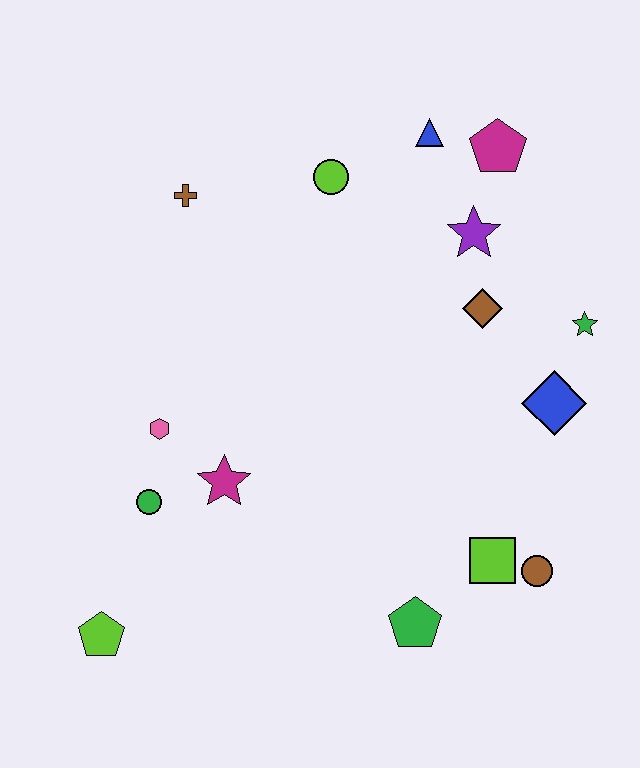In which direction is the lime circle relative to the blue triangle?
The lime circle is to the left of the blue triangle.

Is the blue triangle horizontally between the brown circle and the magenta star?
Yes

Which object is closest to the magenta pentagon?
The blue triangle is closest to the magenta pentagon.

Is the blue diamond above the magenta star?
Yes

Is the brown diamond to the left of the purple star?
No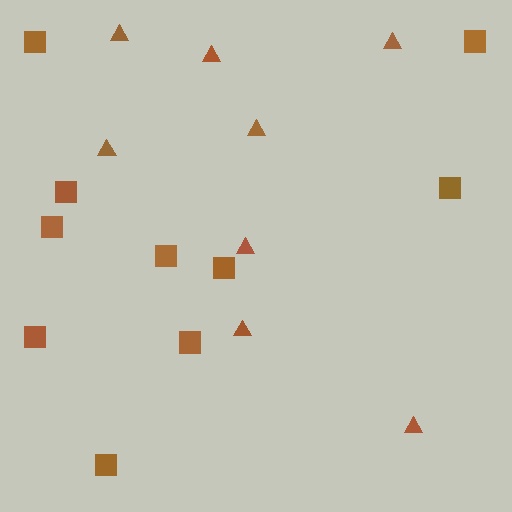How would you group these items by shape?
There are 2 groups: one group of squares (10) and one group of triangles (8).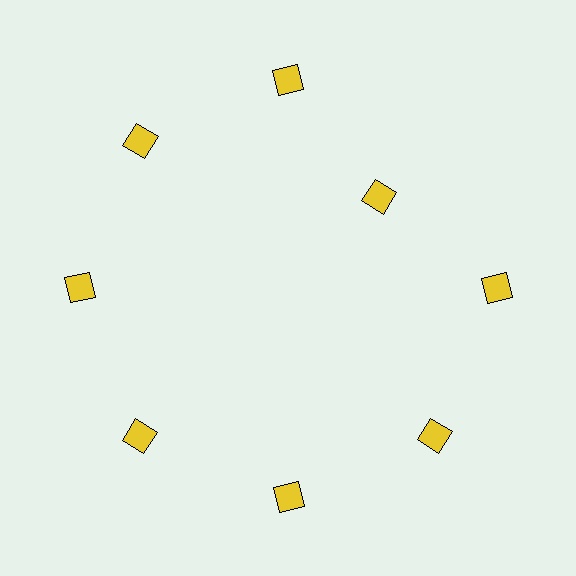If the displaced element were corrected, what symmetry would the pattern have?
It would have 8-fold rotational symmetry — the pattern would map onto itself every 45 degrees.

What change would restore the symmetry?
The symmetry would be restored by moving it outward, back onto the ring so that all 8 squares sit at equal angles and equal distance from the center.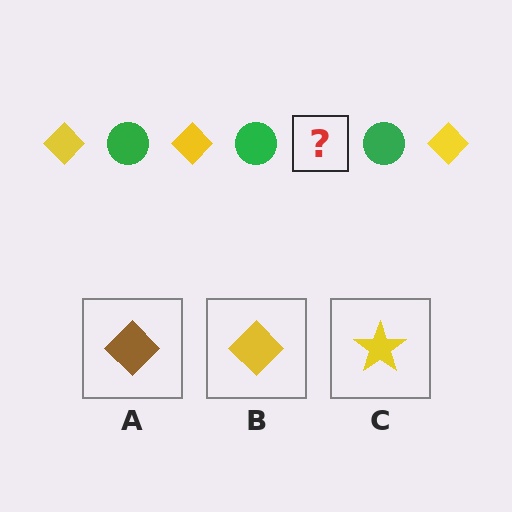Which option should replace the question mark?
Option B.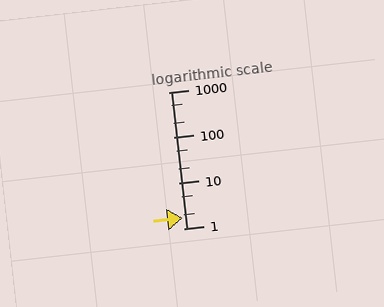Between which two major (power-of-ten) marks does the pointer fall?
The pointer is between 1 and 10.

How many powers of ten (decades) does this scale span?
The scale spans 3 decades, from 1 to 1000.